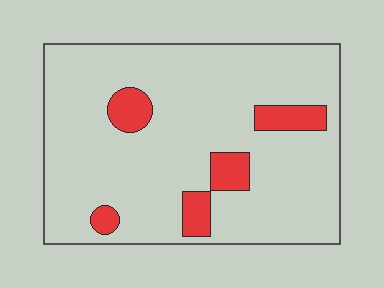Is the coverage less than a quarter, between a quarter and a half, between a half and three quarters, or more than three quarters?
Less than a quarter.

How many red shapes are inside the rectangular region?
5.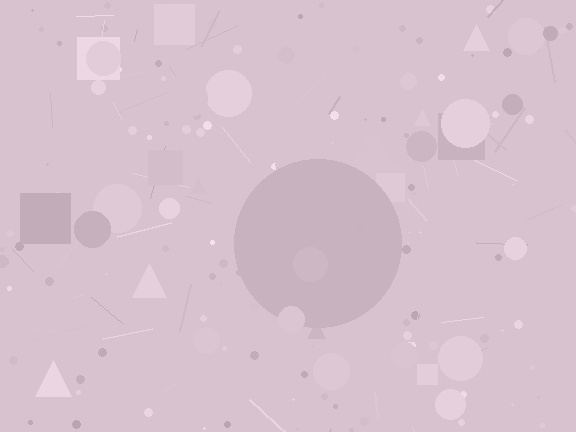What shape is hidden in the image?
A circle is hidden in the image.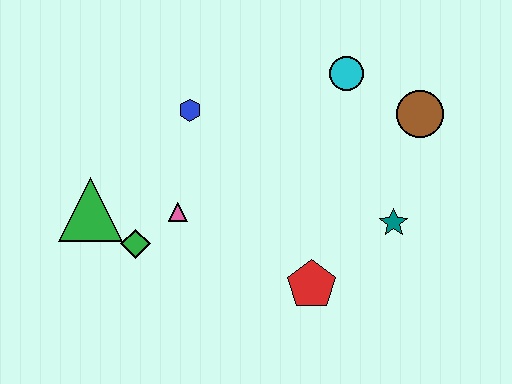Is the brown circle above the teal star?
Yes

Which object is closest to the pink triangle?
The green diamond is closest to the pink triangle.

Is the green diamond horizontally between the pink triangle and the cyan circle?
No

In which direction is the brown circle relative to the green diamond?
The brown circle is to the right of the green diamond.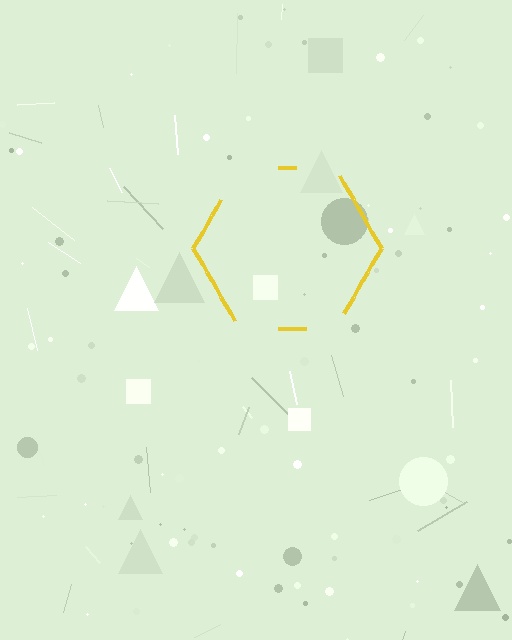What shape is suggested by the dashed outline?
The dashed outline suggests a hexagon.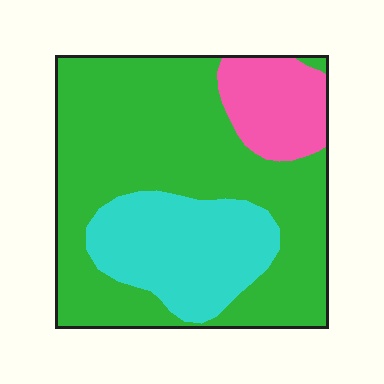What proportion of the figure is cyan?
Cyan covers roughly 25% of the figure.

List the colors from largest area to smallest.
From largest to smallest: green, cyan, pink.